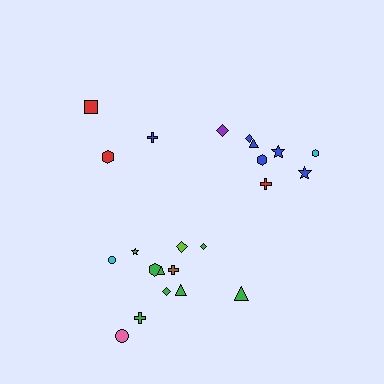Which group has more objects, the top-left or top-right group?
The top-right group.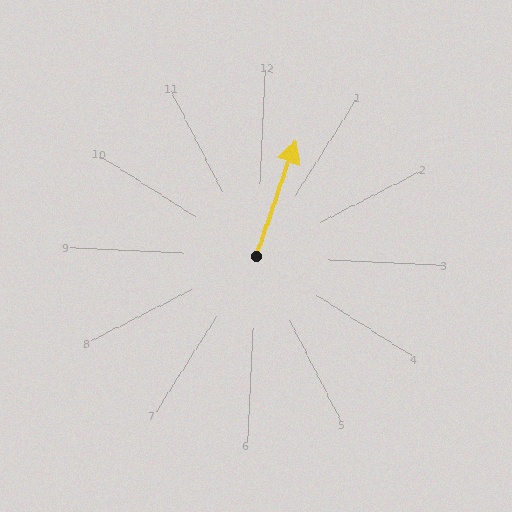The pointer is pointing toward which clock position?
Roughly 1 o'clock.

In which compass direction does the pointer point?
North.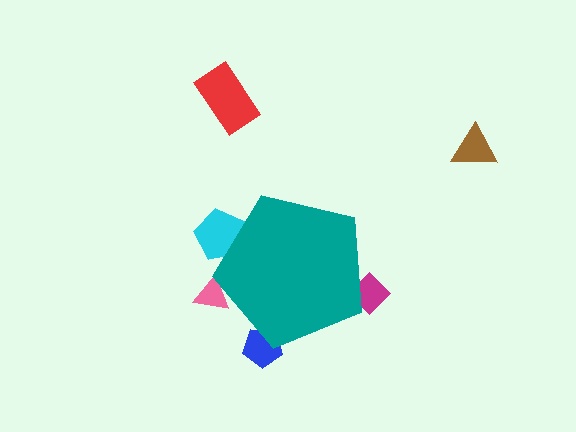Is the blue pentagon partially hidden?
Yes, the blue pentagon is partially hidden behind the teal pentagon.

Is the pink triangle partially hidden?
Yes, the pink triangle is partially hidden behind the teal pentagon.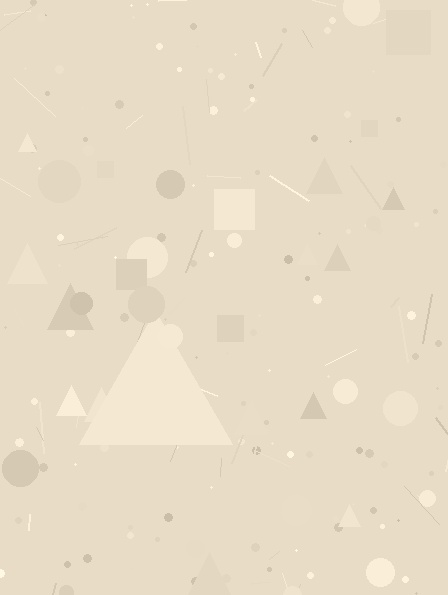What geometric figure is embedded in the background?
A triangle is embedded in the background.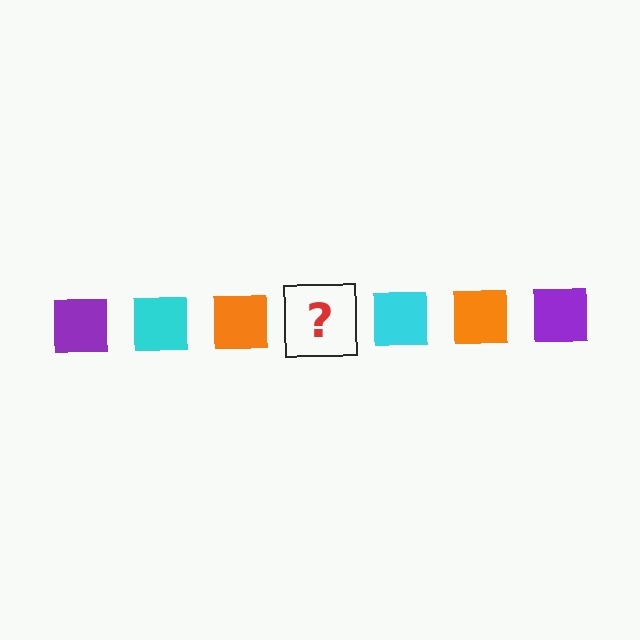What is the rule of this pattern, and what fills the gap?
The rule is that the pattern cycles through purple, cyan, orange squares. The gap should be filled with a purple square.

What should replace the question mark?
The question mark should be replaced with a purple square.